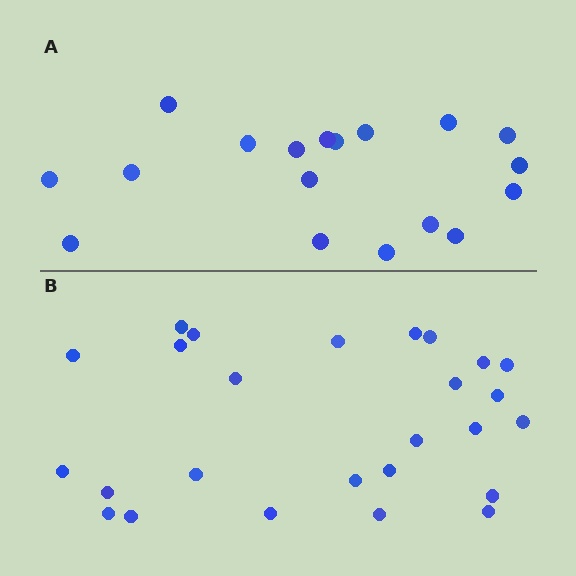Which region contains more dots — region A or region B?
Region B (the bottom region) has more dots.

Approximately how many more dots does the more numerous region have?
Region B has roughly 8 or so more dots than region A.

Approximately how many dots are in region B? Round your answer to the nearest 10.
About 30 dots. (The exact count is 26, which rounds to 30.)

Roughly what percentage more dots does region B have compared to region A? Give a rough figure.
About 45% more.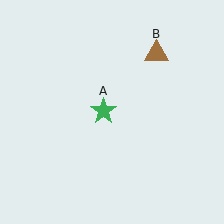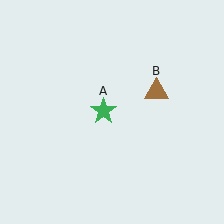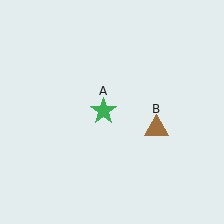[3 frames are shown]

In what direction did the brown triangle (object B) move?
The brown triangle (object B) moved down.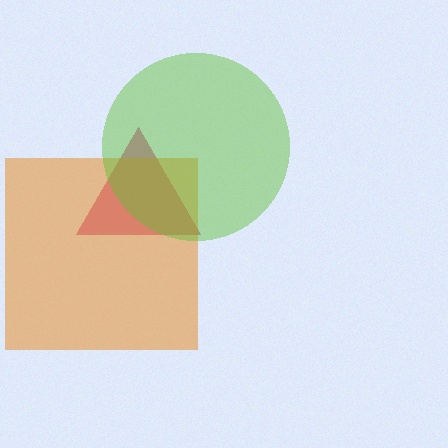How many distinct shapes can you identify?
There are 3 distinct shapes: a magenta triangle, an orange square, a lime circle.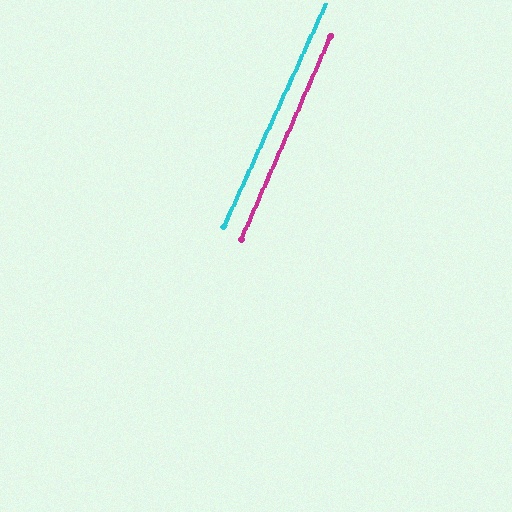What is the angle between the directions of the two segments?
Approximately 1 degree.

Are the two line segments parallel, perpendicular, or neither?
Parallel — their directions differ by only 0.7°.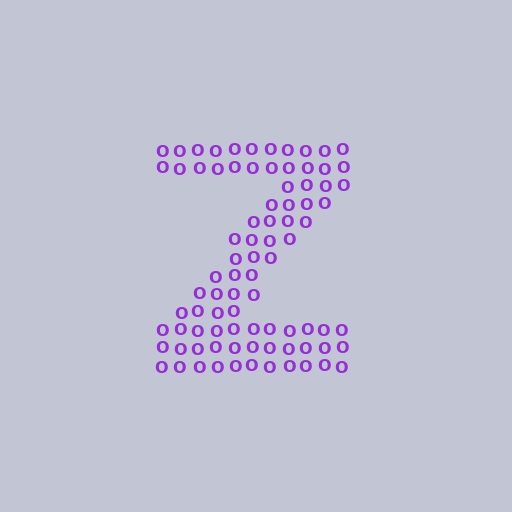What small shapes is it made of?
It is made of small letter O's.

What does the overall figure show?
The overall figure shows the letter Z.